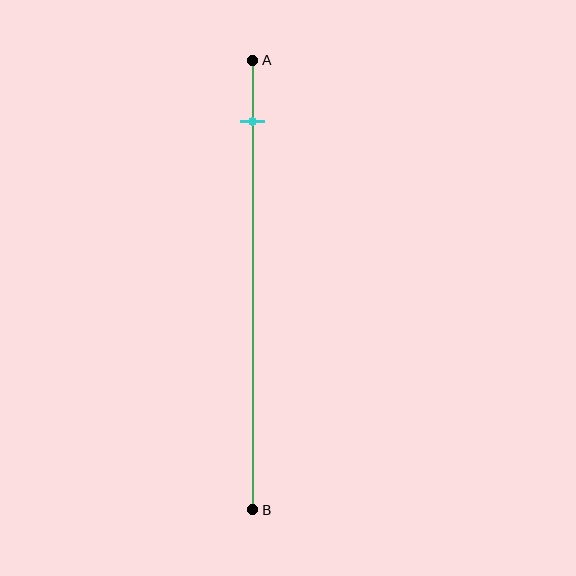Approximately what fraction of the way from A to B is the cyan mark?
The cyan mark is approximately 15% of the way from A to B.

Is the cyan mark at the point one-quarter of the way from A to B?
No, the mark is at about 15% from A, not at the 25% one-quarter point.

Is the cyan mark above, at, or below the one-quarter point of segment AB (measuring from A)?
The cyan mark is above the one-quarter point of segment AB.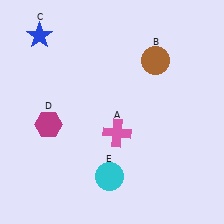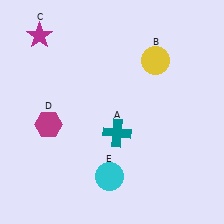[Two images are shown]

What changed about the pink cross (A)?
In Image 1, A is pink. In Image 2, it changed to teal.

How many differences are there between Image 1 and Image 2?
There are 3 differences between the two images.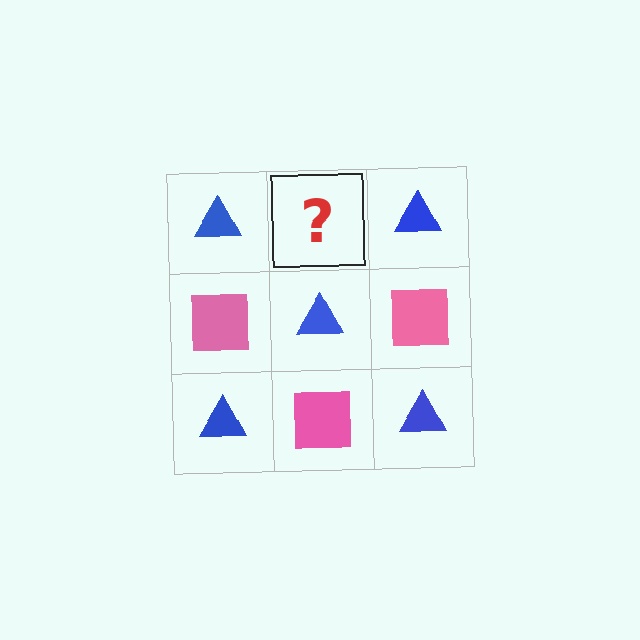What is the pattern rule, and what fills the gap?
The rule is that it alternates blue triangle and pink square in a checkerboard pattern. The gap should be filled with a pink square.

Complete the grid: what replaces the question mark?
The question mark should be replaced with a pink square.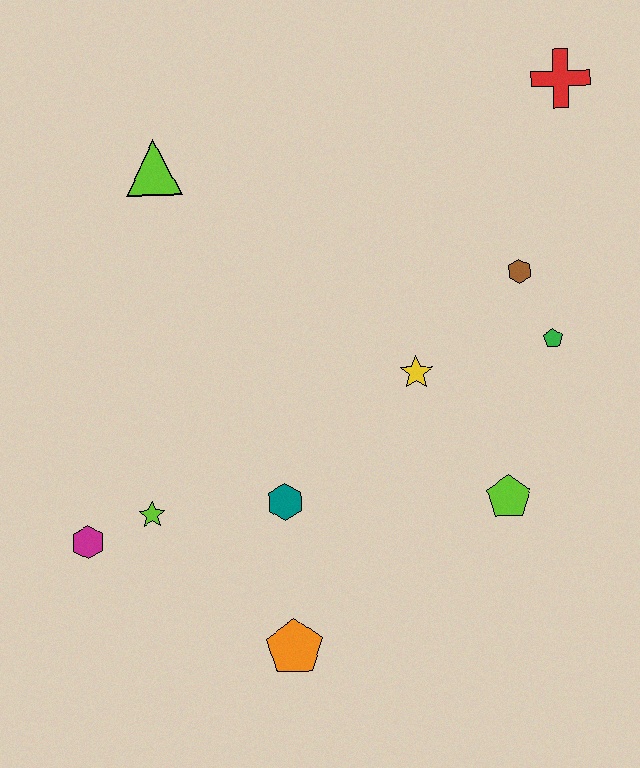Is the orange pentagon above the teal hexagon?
No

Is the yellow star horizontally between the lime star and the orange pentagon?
No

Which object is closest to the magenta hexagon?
The lime star is closest to the magenta hexagon.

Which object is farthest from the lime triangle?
The orange pentagon is farthest from the lime triangle.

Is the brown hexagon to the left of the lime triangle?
No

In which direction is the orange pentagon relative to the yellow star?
The orange pentagon is below the yellow star.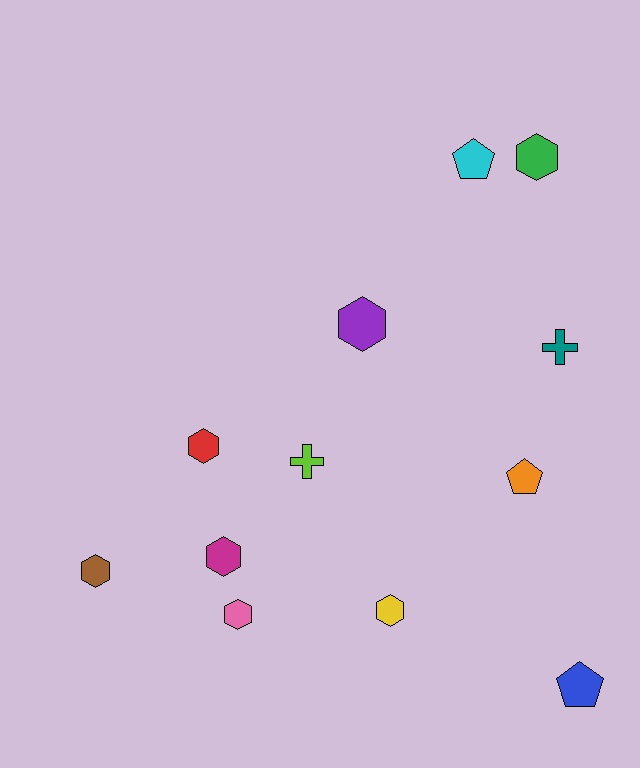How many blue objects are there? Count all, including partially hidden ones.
There is 1 blue object.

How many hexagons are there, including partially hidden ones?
There are 7 hexagons.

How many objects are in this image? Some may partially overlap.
There are 12 objects.